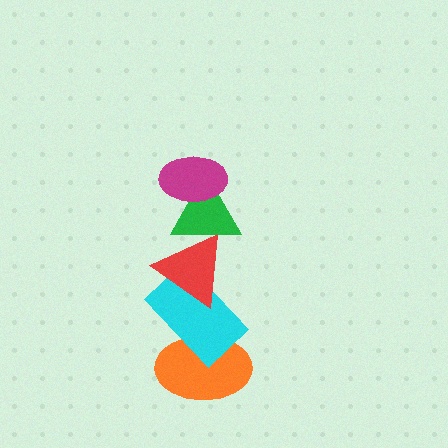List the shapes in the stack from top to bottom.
From top to bottom: the magenta ellipse, the green triangle, the red triangle, the cyan rectangle, the orange ellipse.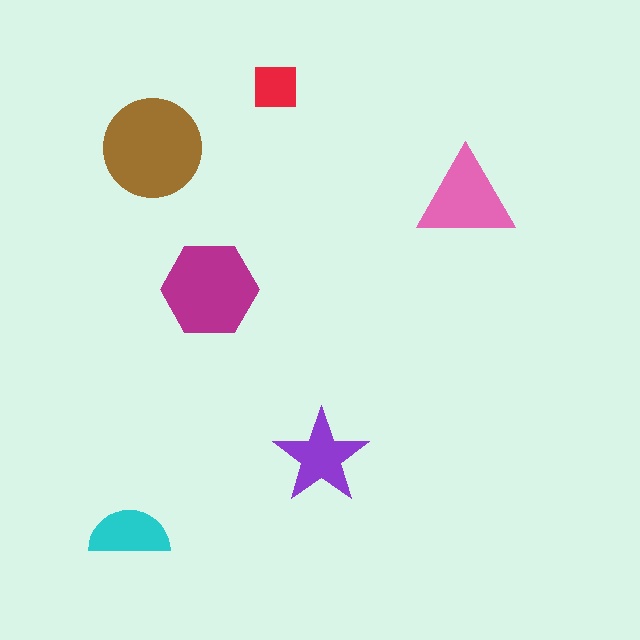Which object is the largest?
The brown circle.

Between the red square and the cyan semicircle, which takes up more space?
The cyan semicircle.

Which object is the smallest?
The red square.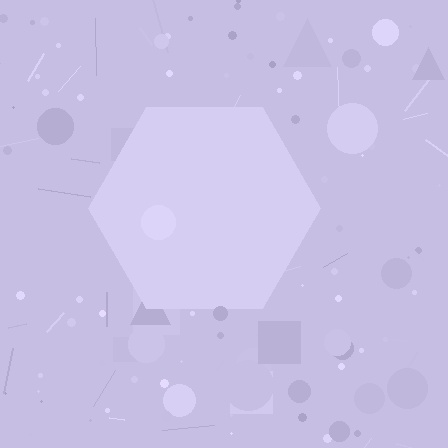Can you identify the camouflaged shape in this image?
The camouflaged shape is a hexagon.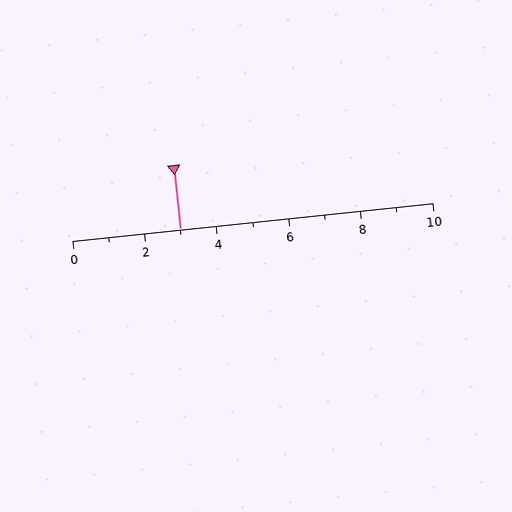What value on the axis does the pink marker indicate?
The marker indicates approximately 3.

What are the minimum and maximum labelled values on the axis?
The axis runs from 0 to 10.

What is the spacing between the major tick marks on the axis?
The major ticks are spaced 2 apart.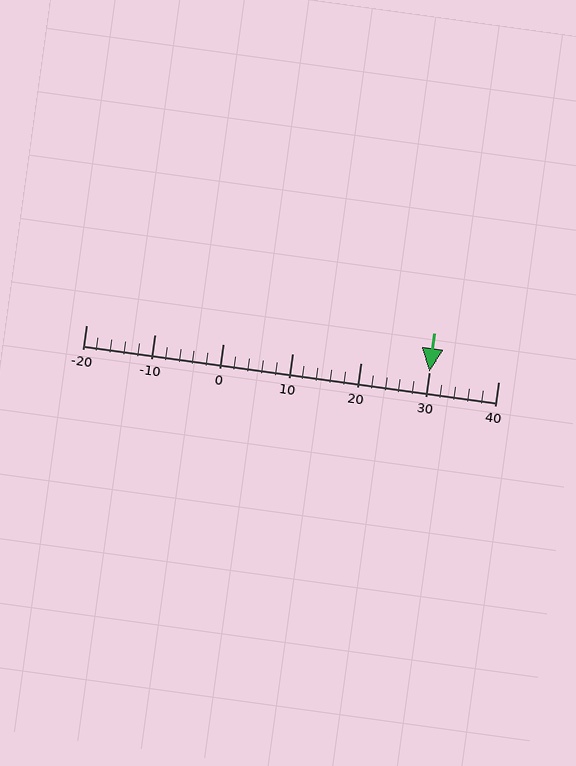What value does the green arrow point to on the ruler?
The green arrow points to approximately 30.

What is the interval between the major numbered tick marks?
The major tick marks are spaced 10 units apart.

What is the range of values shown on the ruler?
The ruler shows values from -20 to 40.